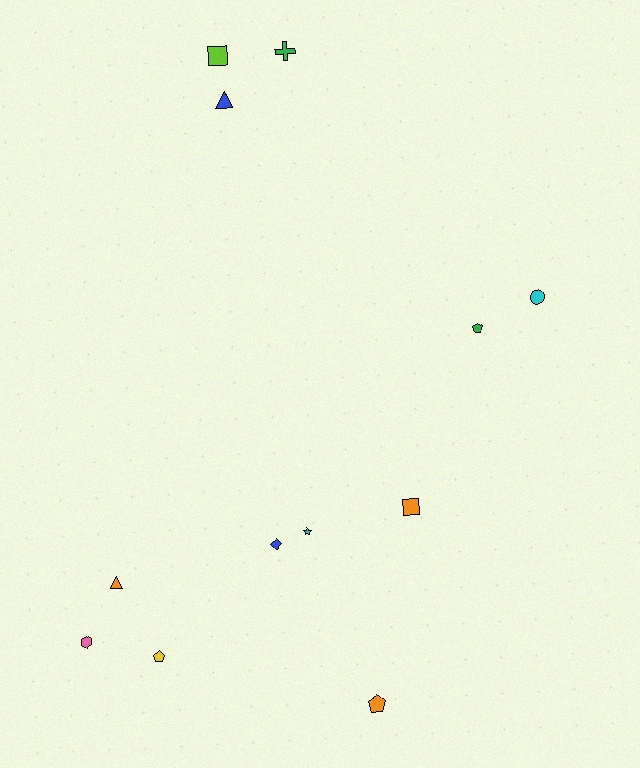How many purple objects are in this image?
There are no purple objects.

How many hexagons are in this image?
There is 1 hexagon.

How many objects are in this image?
There are 12 objects.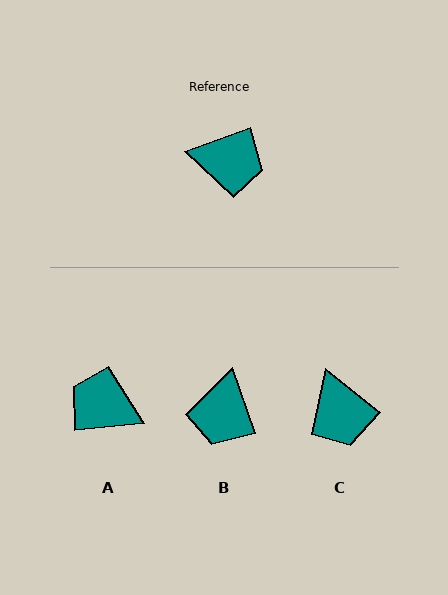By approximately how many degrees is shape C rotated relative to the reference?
Approximately 59 degrees clockwise.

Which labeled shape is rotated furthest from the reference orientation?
A, about 166 degrees away.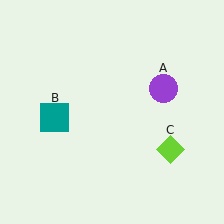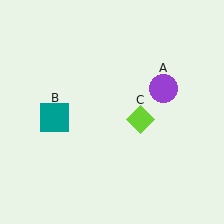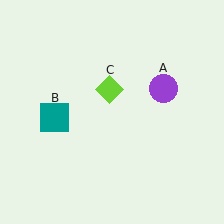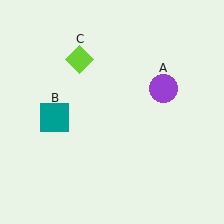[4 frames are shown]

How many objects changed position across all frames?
1 object changed position: lime diamond (object C).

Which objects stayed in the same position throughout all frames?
Purple circle (object A) and teal square (object B) remained stationary.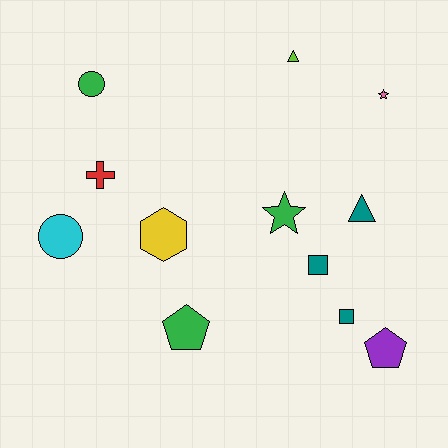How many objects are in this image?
There are 12 objects.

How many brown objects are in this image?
There are no brown objects.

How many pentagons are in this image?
There are 2 pentagons.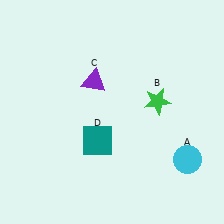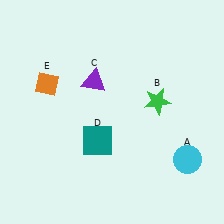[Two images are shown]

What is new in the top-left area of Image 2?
An orange diamond (E) was added in the top-left area of Image 2.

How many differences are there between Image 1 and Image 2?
There is 1 difference between the two images.